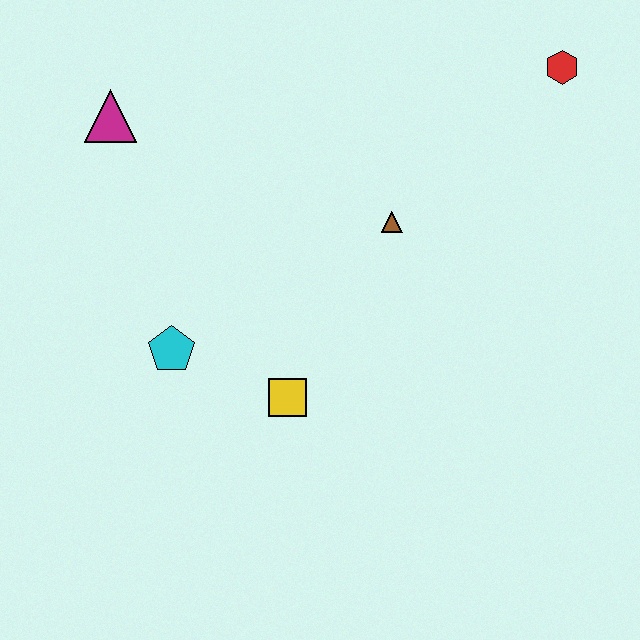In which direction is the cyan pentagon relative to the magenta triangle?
The cyan pentagon is below the magenta triangle.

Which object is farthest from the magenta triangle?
The red hexagon is farthest from the magenta triangle.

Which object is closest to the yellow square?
The cyan pentagon is closest to the yellow square.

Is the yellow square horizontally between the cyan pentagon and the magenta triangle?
No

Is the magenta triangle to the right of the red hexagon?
No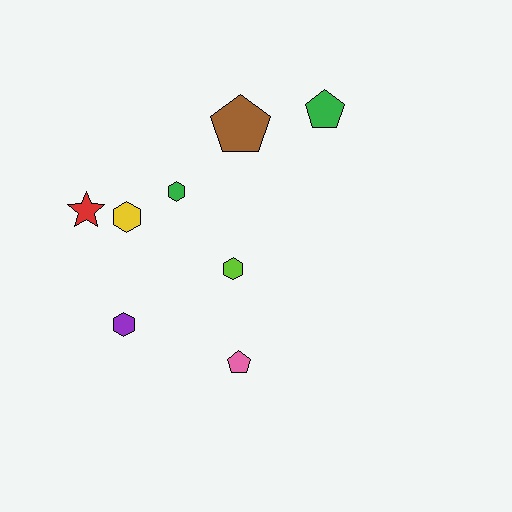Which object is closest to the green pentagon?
The brown pentagon is closest to the green pentagon.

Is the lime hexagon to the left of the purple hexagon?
No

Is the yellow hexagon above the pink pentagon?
Yes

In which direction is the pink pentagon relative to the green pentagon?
The pink pentagon is below the green pentagon.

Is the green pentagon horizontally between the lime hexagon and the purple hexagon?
No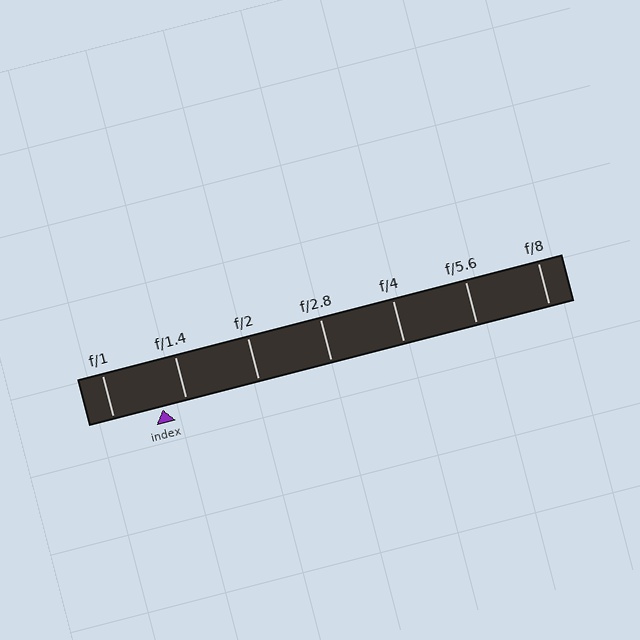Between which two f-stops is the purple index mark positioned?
The index mark is between f/1 and f/1.4.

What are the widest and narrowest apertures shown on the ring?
The widest aperture shown is f/1 and the narrowest is f/8.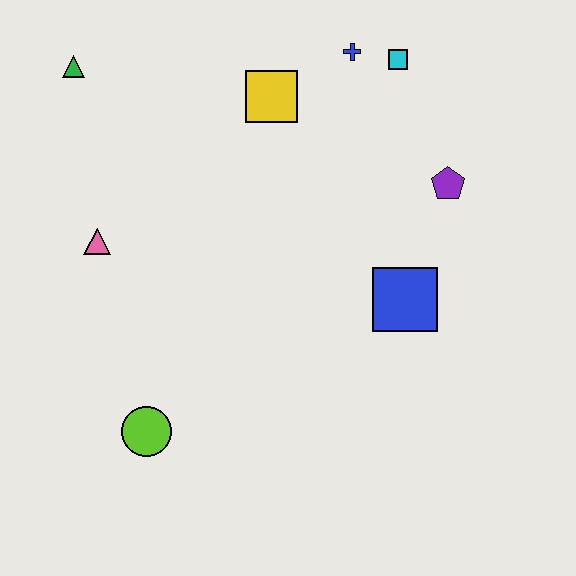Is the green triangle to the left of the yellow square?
Yes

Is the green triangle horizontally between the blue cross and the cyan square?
No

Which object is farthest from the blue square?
The green triangle is farthest from the blue square.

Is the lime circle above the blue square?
No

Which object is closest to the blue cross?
The cyan square is closest to the blue cross.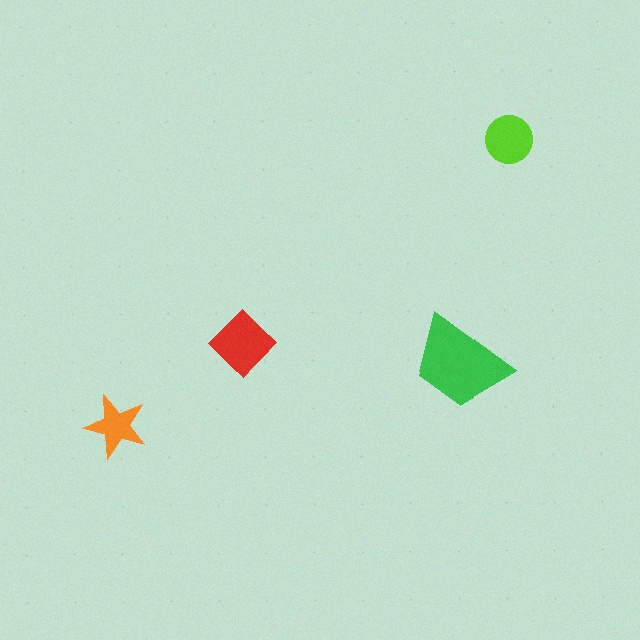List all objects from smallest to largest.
The orange star, the lime circle, the red diamond, the green trapezoid.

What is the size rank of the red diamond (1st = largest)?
2nd.